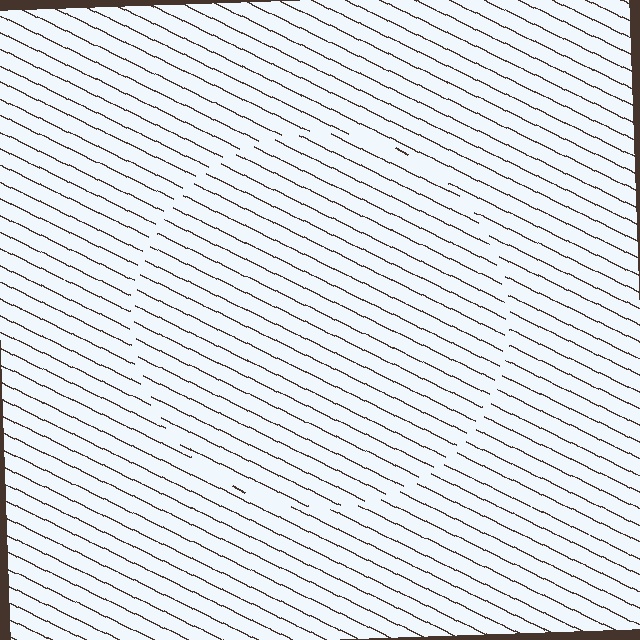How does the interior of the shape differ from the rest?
The interior of the shape contains the same grating, shifted by half a period — the contour is defined by the phase discontinuity where line-ends from the inner and outer gratings abut.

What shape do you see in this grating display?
An illusory circle. The interior of the shape contains the same grating, shifted by half a period — the contour is defined by the phase discontinuity where line-ends from the inner and outer gratings abut.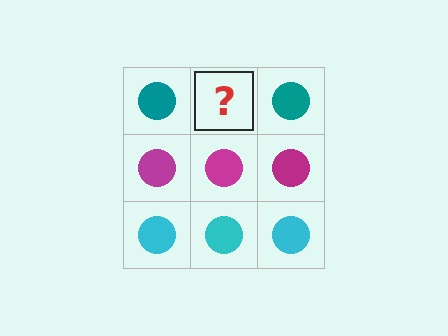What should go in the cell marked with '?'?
The missing cell should contain a teal circle.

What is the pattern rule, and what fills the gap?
The rule is that each row has a consistent color. The gap should be filled with a teal circle.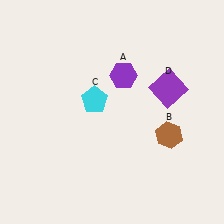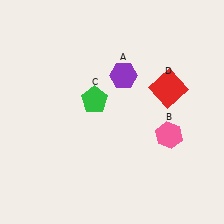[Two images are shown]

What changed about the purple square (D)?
In Image 1, D is purple. In Image 2, it changed to red.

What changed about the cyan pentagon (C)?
In Image 1, C is cyan. In Image 2, it changed to green.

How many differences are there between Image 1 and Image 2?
There are 3 differences between the two images.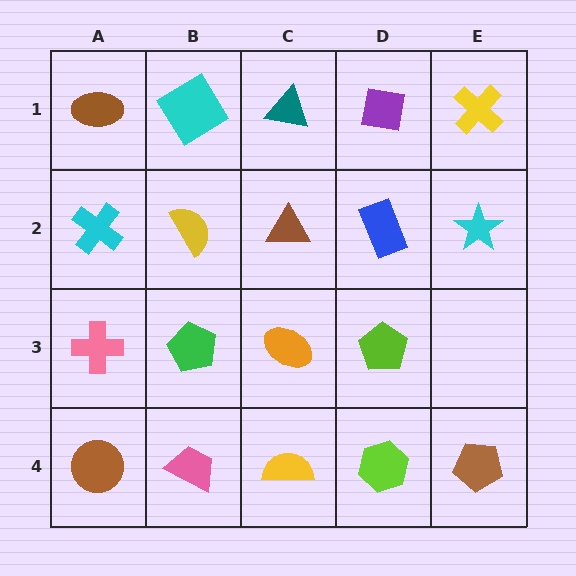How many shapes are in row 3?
4 shapes.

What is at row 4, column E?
A brown pentagon.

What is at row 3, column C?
An orange ellipse.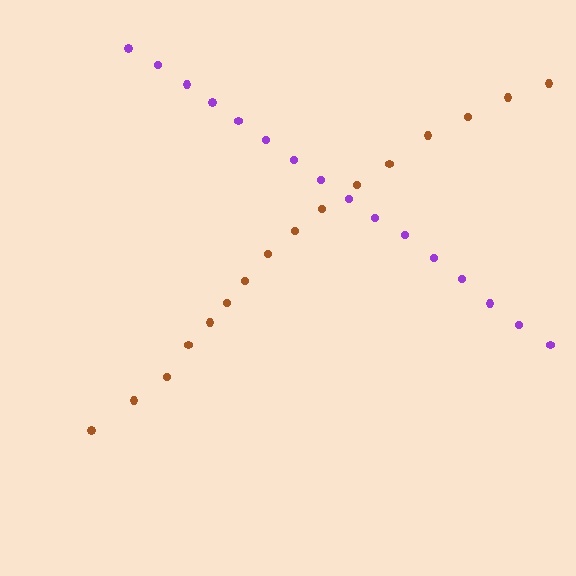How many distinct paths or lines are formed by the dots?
There are 2 distinct paths.